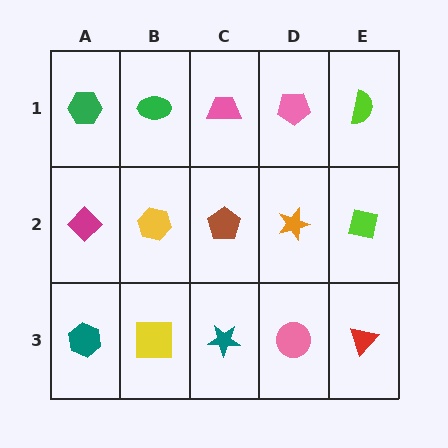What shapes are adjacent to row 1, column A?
A magenta diamond (row 2, column A), a green ellipse (row 1, column B).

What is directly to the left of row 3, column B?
A teal hexagon.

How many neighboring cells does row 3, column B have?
3.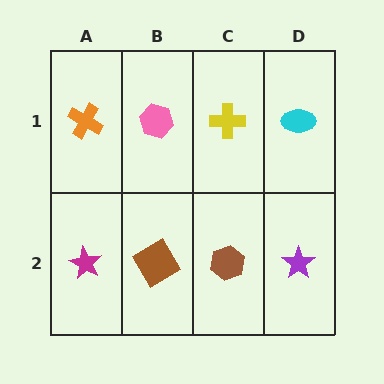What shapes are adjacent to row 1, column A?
A magenta star (row 2, column A), a pink hexagon (row 1, column B).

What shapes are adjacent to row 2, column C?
A yellow cross (row 1, column C), a brown diamond (row 2, column B), a purple star (row 2, column D).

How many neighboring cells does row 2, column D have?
2.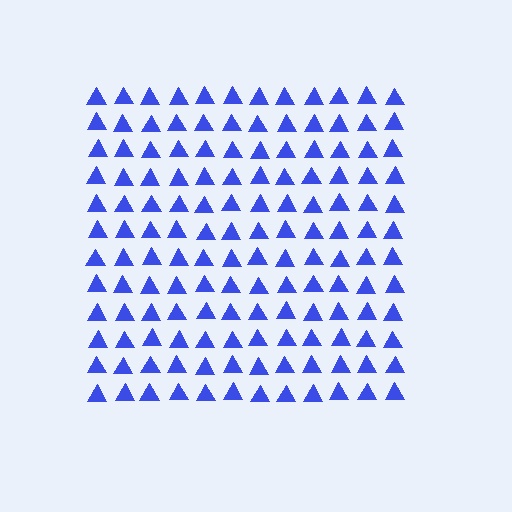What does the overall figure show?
The overall figure shows a square.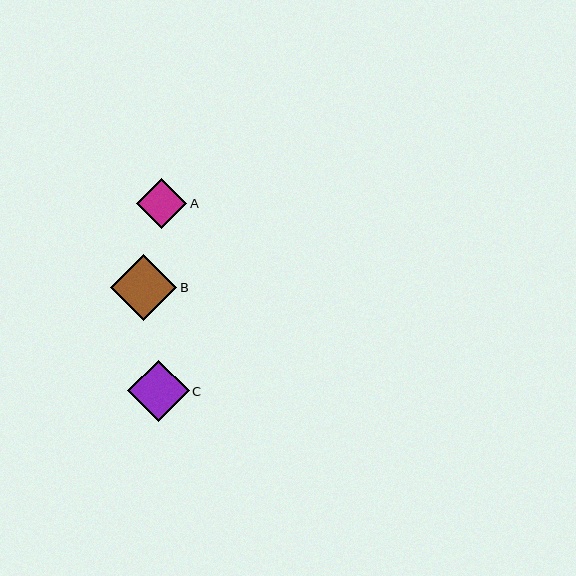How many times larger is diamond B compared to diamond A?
Diamond B is approximately 1.3 times the size of diamond A.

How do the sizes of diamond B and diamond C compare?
Diamond B and diamond C are approximately the same size.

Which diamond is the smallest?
Diamond A is the smallest with a size of approximately 50 pixels.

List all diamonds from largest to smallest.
From largest to smallest: B, C, A.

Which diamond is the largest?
Diamond B is the largest with a size of approximately 67 pixels.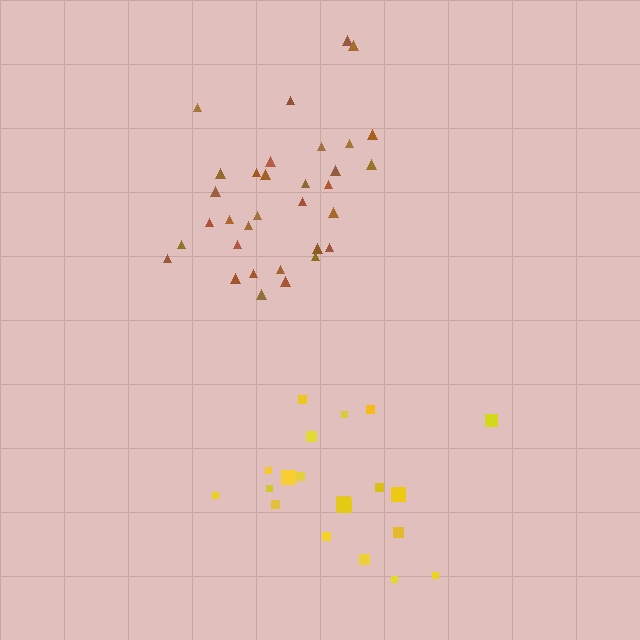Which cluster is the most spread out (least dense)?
Yellow.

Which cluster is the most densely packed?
Brown.